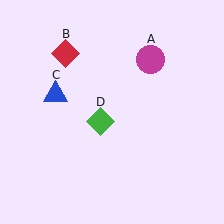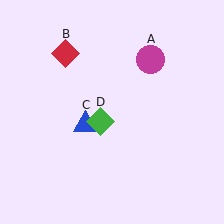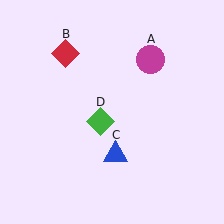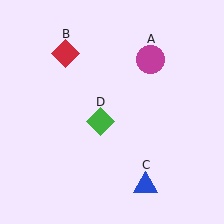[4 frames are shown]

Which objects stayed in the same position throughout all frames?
Magenta circle (object A) and red diamond (object B) and green diamond (object D) remained stationary.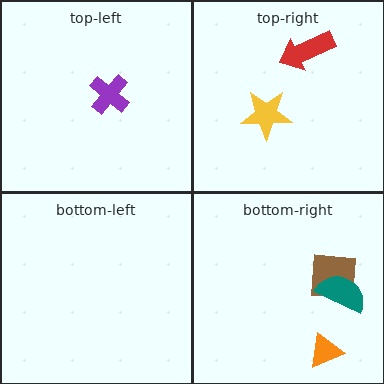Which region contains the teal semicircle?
The bottom-right region.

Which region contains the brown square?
The bottom-right region.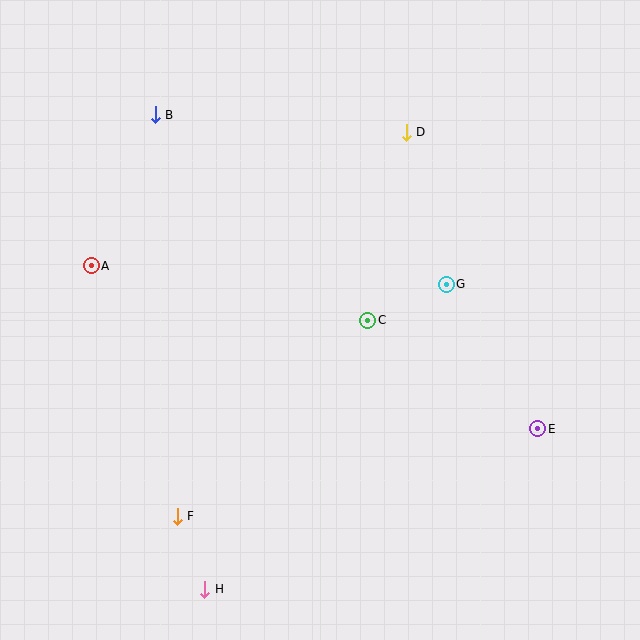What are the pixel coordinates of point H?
Point H is at (205, 589).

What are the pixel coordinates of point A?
Point A is at (91, 266).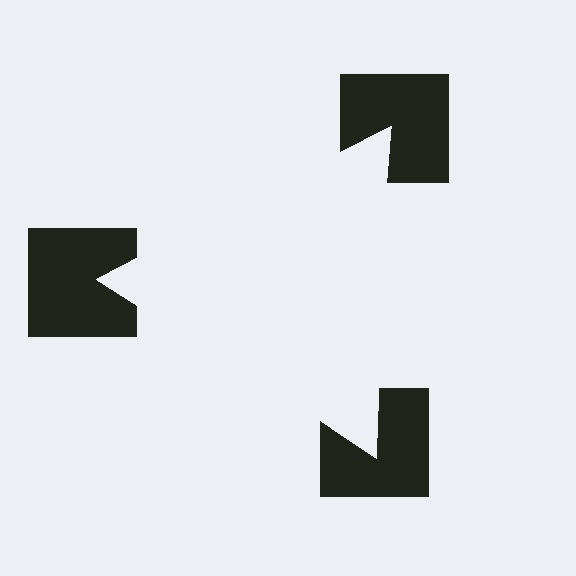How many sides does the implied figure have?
3 sides.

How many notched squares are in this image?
There are 3 — one at each vertex of the illusory triangle.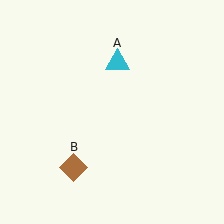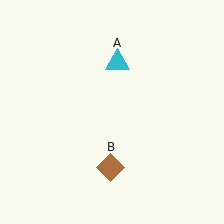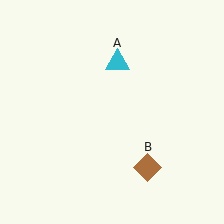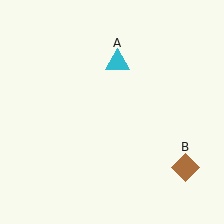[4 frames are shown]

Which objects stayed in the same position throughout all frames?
Cyan triangle (object A) remained stationary.